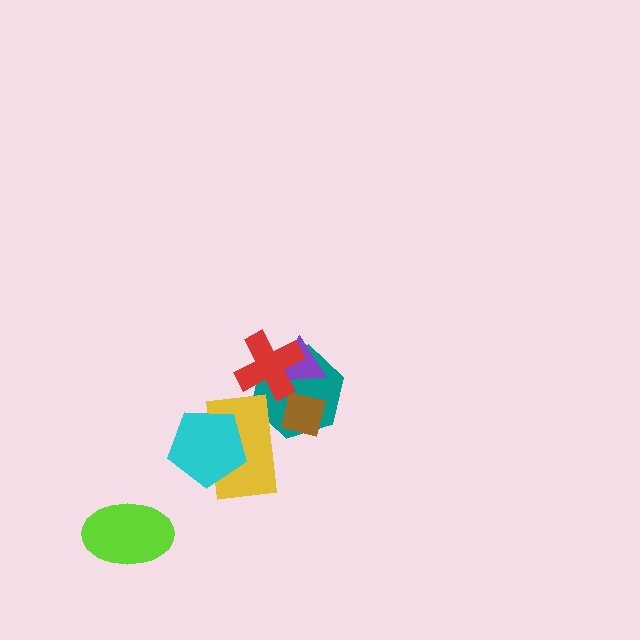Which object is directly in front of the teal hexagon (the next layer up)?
The purple triangle is directly in front of the teal hexagon.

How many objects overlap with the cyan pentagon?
1 object overlaps with the cyan pentagon.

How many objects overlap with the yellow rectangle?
2 objects overlap with the yellow rectangle.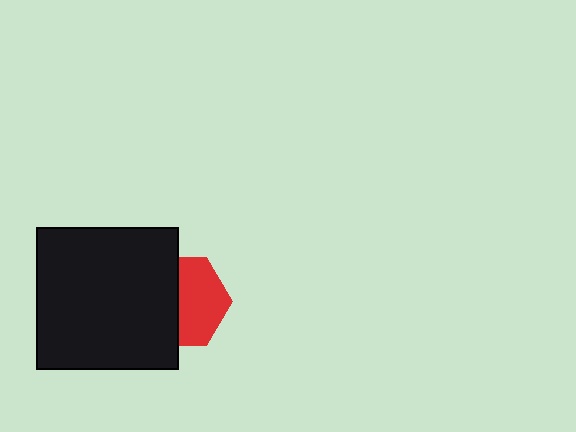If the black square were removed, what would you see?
You would see the complete red hexagon.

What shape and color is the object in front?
The object in front is a black square.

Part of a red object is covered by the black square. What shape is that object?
It is a hexagon.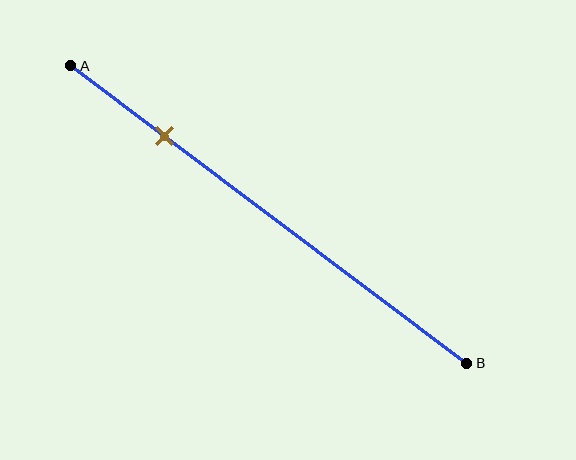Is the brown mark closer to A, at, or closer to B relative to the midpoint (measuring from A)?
The brown mark is closer to point A than the midpoint of segment AB.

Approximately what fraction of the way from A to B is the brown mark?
The brown mark is approximately 25% of the way from A to B.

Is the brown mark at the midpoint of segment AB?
No, the mark is at about 25% from A, not at the 50% midpoint.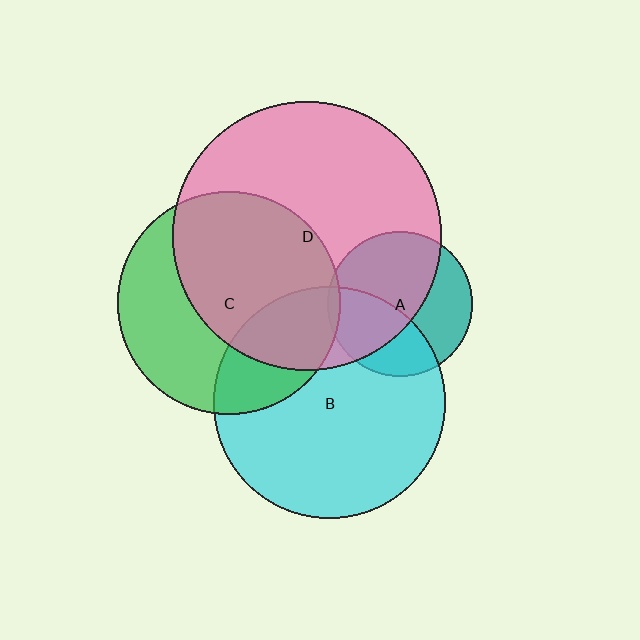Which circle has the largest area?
Circle D (pink).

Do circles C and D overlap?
Yes.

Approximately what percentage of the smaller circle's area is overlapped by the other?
Approximately 60%.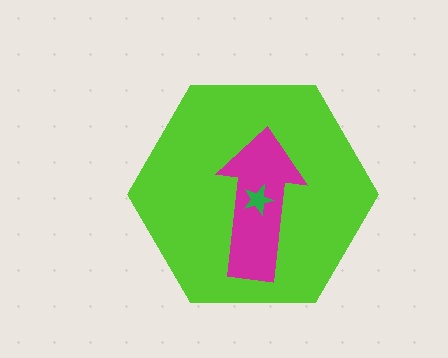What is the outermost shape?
The lime hexagon.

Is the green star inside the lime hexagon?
Yes.